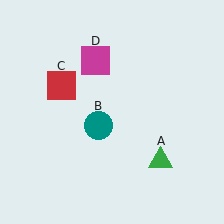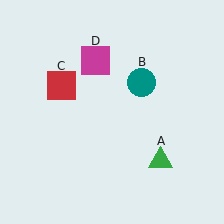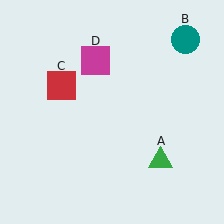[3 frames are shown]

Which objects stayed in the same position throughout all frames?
Green triangle (object A) and red square (object C) and magenta square (object D) remained stationary.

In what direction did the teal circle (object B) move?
The teal circle (object B) moved up and to the right.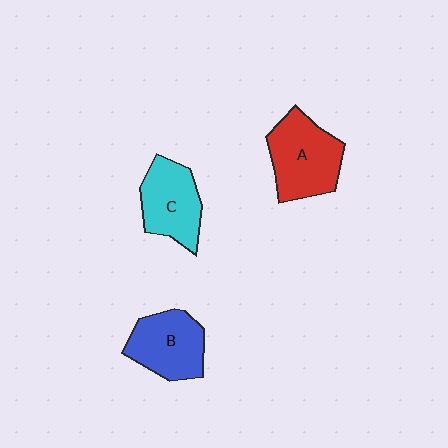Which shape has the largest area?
Shape A (red).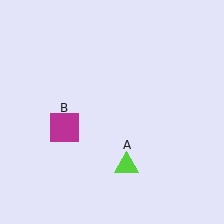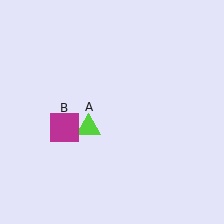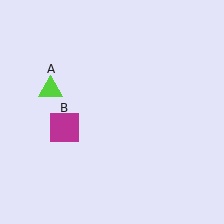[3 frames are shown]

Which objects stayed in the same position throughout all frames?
Magenta square (object B) remained stationary.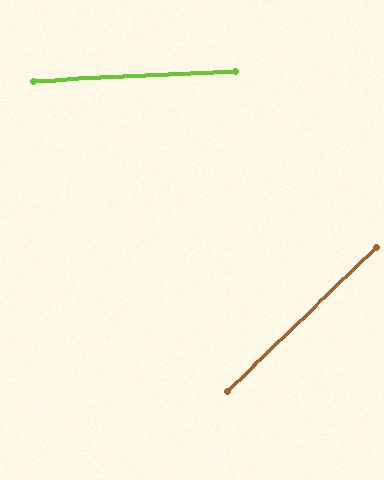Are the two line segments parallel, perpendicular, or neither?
Neither parallel nor perpendicular — they differ by about 41°.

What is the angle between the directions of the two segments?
Approximately 41 degrees.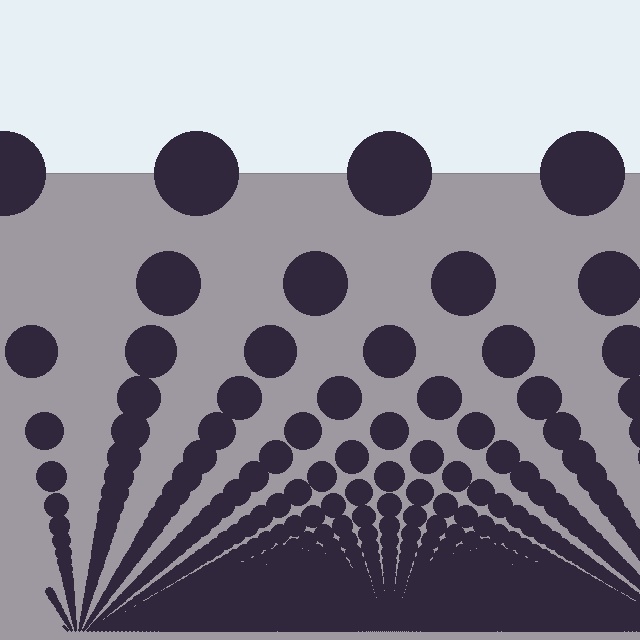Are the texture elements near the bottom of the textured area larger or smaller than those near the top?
Smaller. The gradient is inverted — elements near the bottom are smaller and denser.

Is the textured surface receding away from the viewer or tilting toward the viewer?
The surface appears to tilt toward the viewer. Texture elements get larger and sparser toward the top.